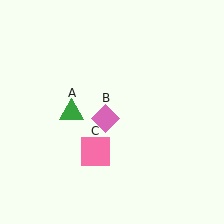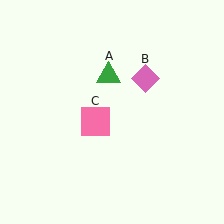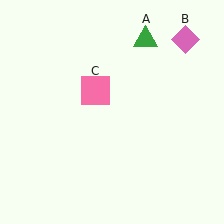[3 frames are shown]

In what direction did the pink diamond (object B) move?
The pink diamond (object B) moved up and to the right.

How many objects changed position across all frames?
3 objects changed position: green triangle (object A), pink diamond (object B), pink square (object C).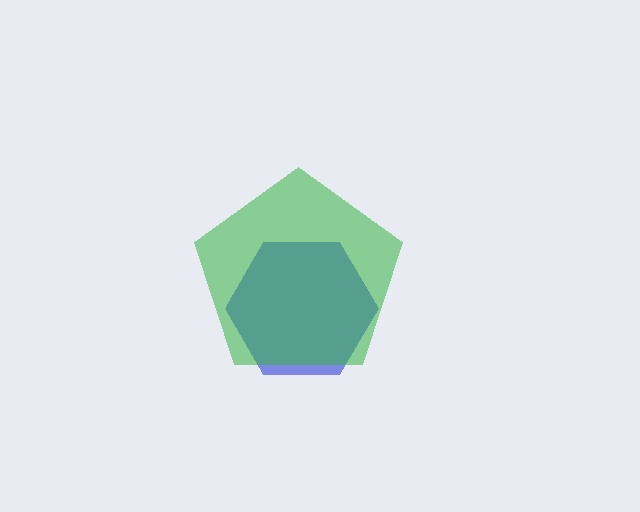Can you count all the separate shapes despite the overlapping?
Yes, there are 2 separate shapes.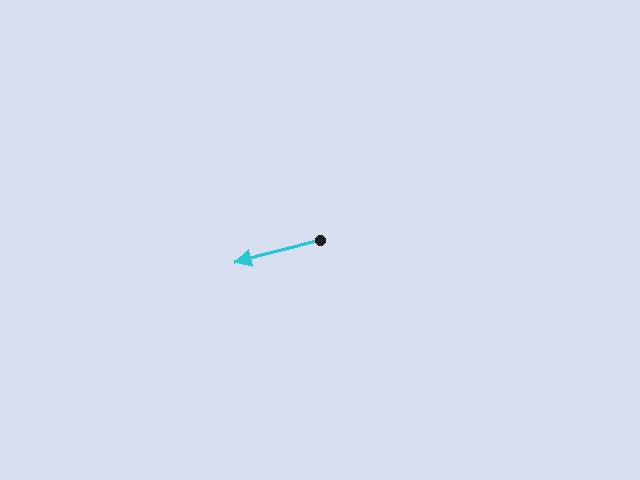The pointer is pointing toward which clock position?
Roughly 9 o'clock.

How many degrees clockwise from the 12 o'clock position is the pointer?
Approximately 255 degrees.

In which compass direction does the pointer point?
West.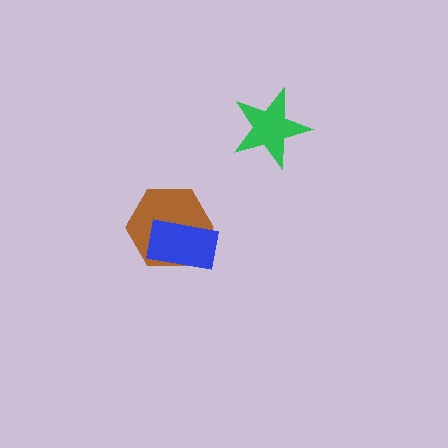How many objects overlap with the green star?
0 objects overlap with the green star.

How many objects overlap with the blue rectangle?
1 object overlaps with the blue rectangle.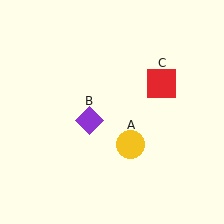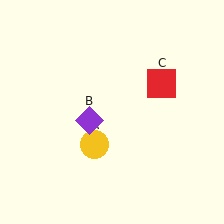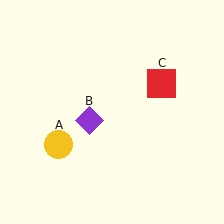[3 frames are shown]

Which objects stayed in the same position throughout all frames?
Purple diamond (object B) and red square (object C) remained stationary.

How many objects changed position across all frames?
1 object changed position: yellow circle (object A).